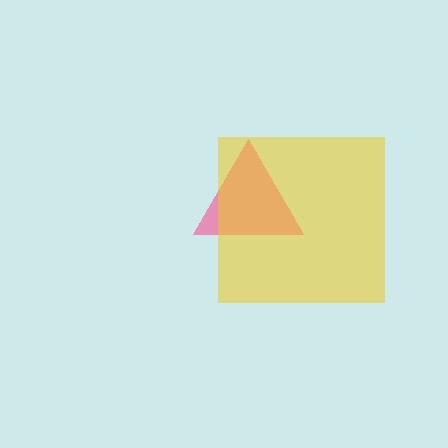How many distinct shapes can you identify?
There are 2 distinct shapes: a pink triangle, a yellow square.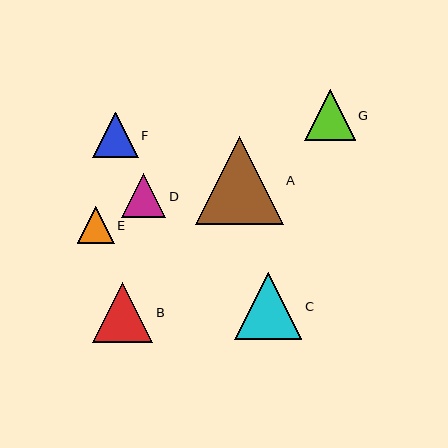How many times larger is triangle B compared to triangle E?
Triangle B is approximately 1.6 times the size of triangle E.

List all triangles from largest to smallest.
From largest to smallest: A, C, B, G, F, D, E.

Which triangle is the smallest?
Triangle E is the smallest with a size of approximately 37 pixels.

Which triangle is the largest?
Triangle A is the largest with a size of approximately 88 pixels.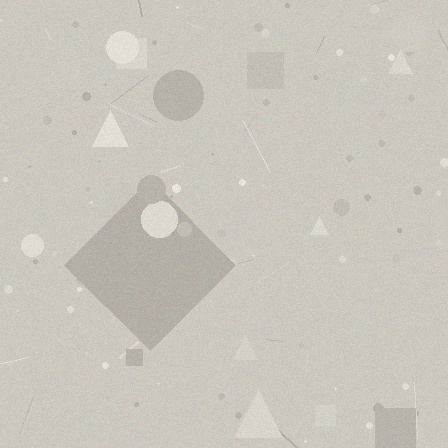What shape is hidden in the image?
A diamond is hidden in the image.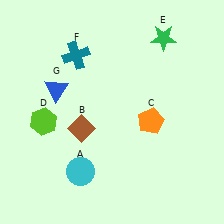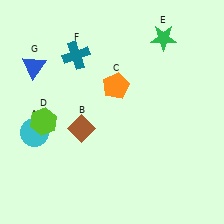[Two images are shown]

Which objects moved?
The objects that moved are: the cyan circle (A), the orange pentagon (C), the blue triangle (G).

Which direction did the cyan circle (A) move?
The cyan circle (A) moved left.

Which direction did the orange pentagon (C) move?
The orange pentagon (C) moved up.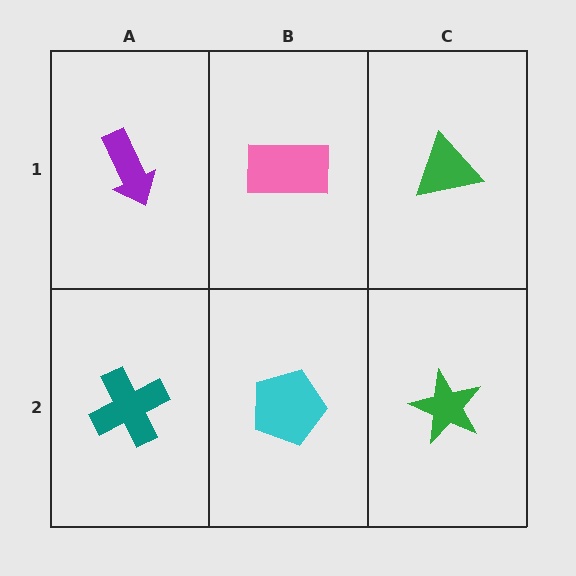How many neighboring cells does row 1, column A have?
2.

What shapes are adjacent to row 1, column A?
A teal cross (row 2, column A), a pink rectangle (row 1, column B).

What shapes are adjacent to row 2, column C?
A green triangle (row 1, column C), a cyan pentagon (row 2, column B).